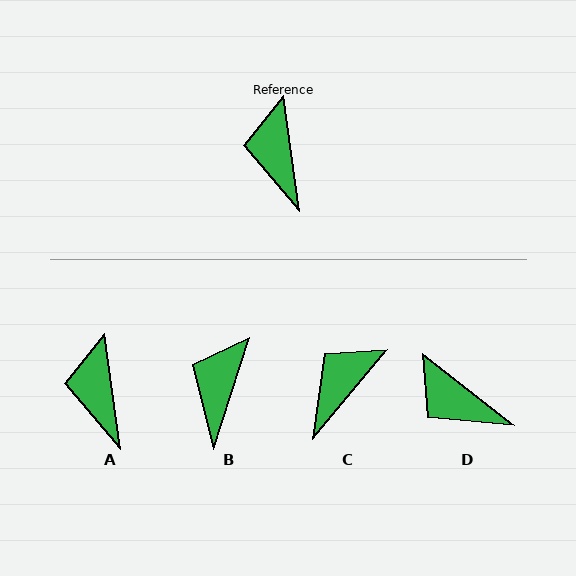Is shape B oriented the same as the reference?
No, it is off by about 26 degrees.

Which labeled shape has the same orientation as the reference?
A.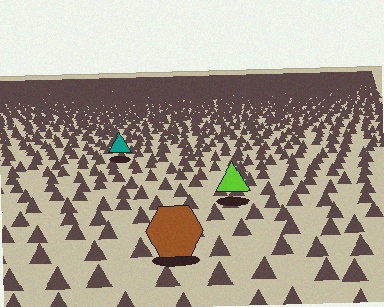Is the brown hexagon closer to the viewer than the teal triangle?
Yes. The brown hexagon is closer — you can tell from the texture gradient: the ground texture is coarser near it.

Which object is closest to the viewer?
The brown hexagon is closest. The texture marks near it are larger and more spread out.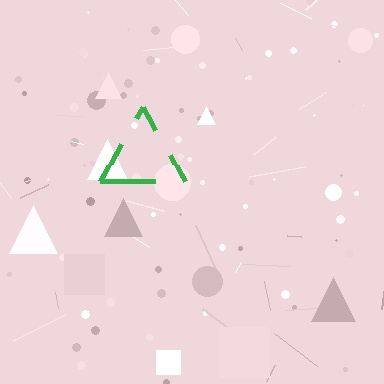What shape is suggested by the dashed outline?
The dashed outline suggests a triangle.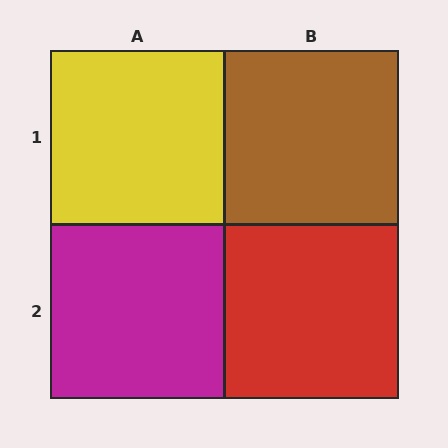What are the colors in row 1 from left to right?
Yellow, brown.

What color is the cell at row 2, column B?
Red.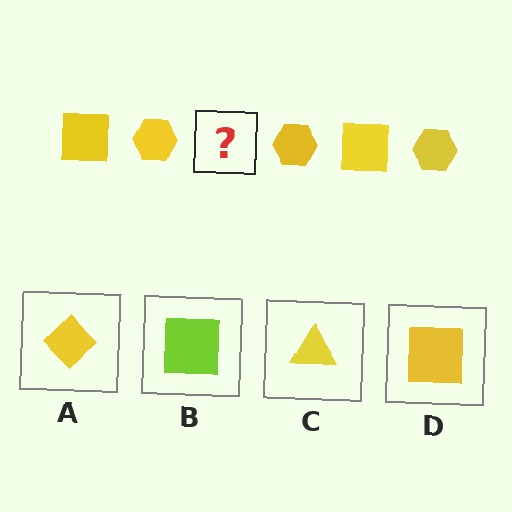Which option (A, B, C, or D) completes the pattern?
D.